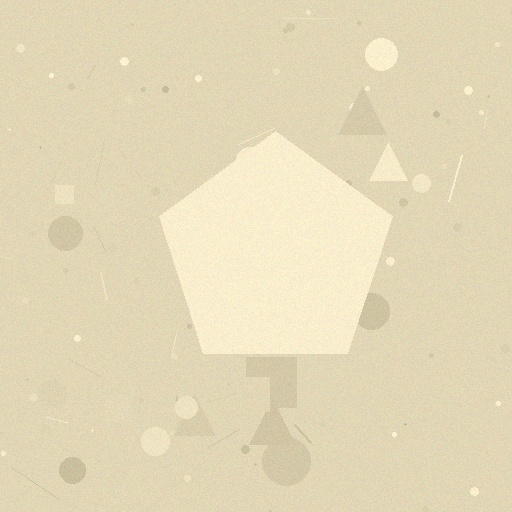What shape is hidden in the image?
A pentagon is hidden in the image.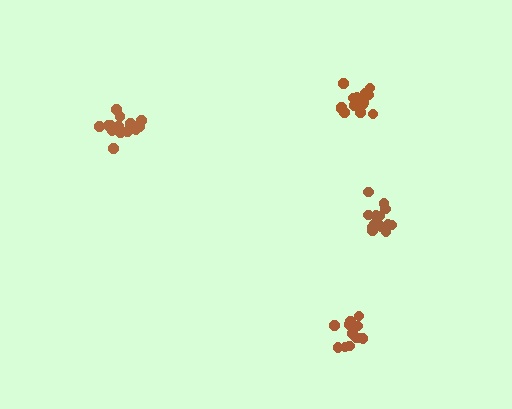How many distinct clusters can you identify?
There are 4 distinct clusters.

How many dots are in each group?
Group 1: 12 dots, Group 2: 15 dots, Group 3: 14 dots, Group 4: 14 dots (55 total).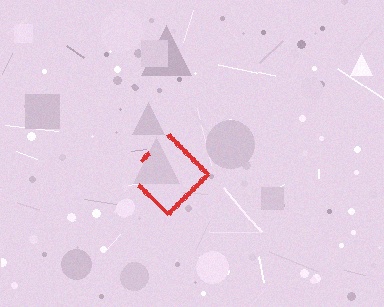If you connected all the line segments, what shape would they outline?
They would outline a diamond.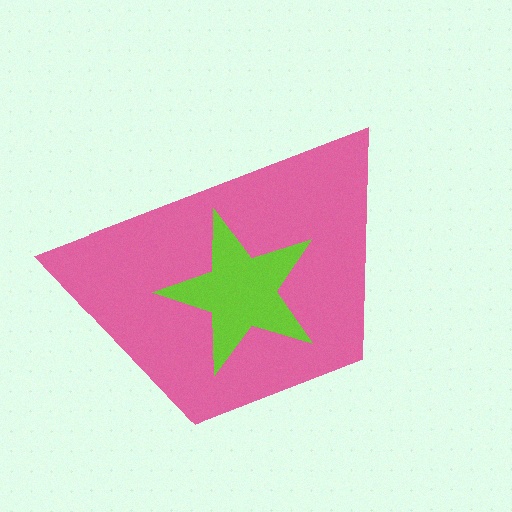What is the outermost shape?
The pink trapezoid.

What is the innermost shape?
The lime star.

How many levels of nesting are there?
2.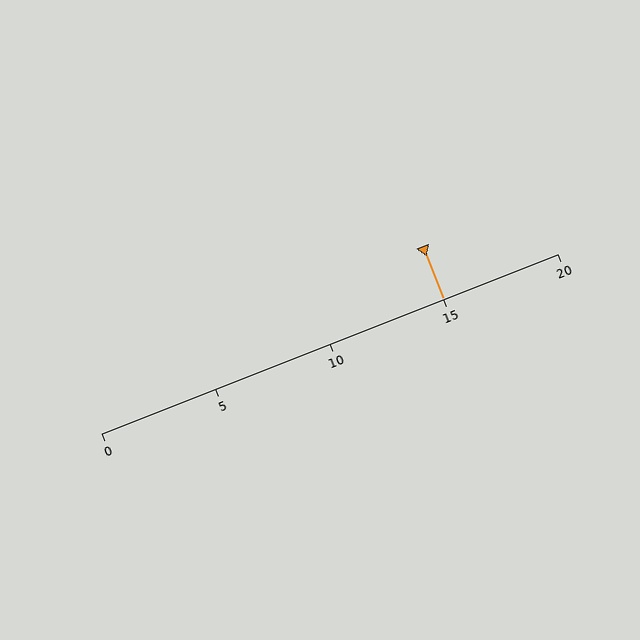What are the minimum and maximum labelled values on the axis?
The axis runs from 0 to 20.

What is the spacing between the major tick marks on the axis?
The major ticks are spaced 5 apart.